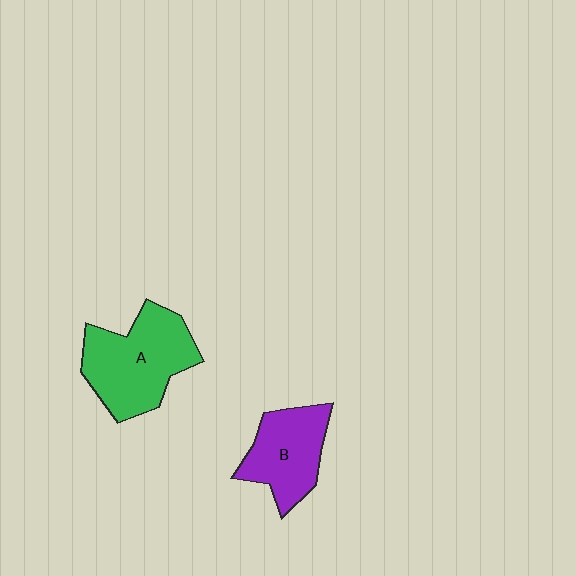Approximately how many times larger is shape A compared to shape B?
Approximately 1.4 times.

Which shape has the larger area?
Shape A (green).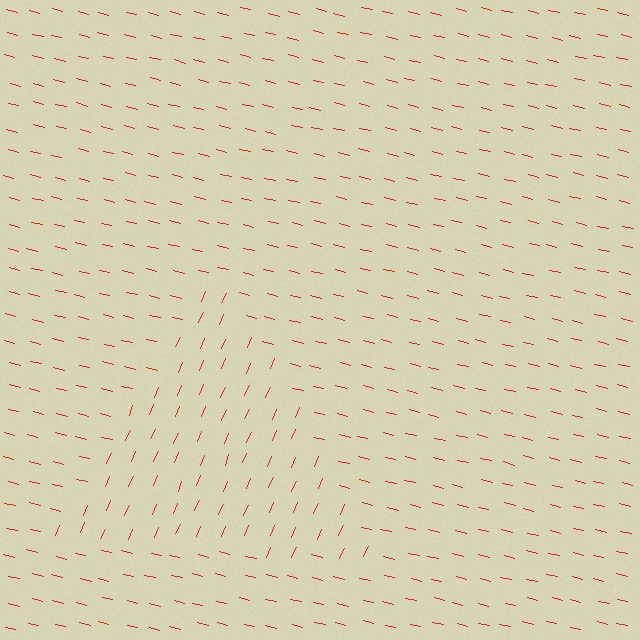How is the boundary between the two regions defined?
The boundary is defined purely by a change in line orientation (approximately 81 degrees difference). All lines are the same color and thickness.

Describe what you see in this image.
The image is filled with small red line segments. A triangle region in the image has lines oriented differently from the surrounding lines, creating a visible texture boundary.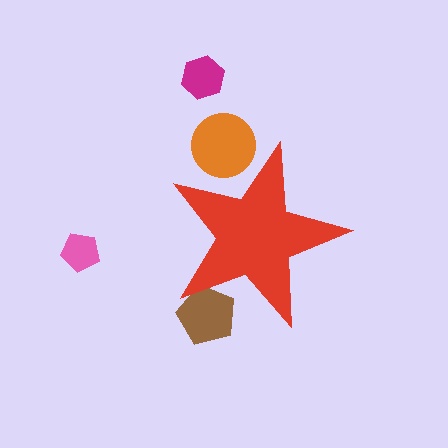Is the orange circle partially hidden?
Yes, the orange circle is partially hidden behind the red star.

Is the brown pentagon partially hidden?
Yes, the brown pentagon is partially hidden behind the red star.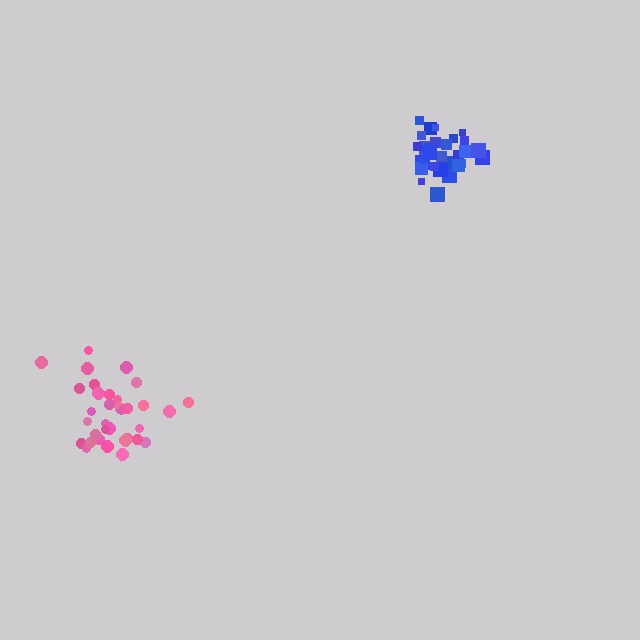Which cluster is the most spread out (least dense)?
Pink.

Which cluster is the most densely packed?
Blue.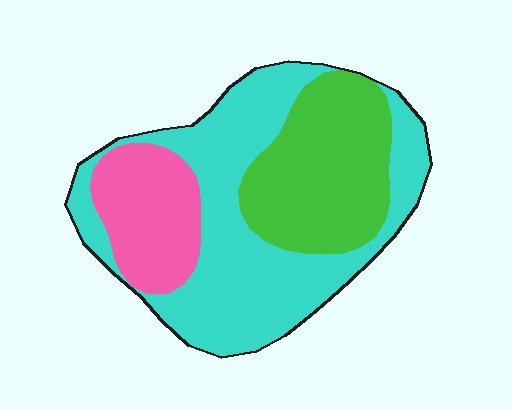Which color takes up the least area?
Pink, at roughly 20%.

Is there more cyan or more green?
Cyan.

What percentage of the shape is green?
Green covers roughly 30% of the shape.